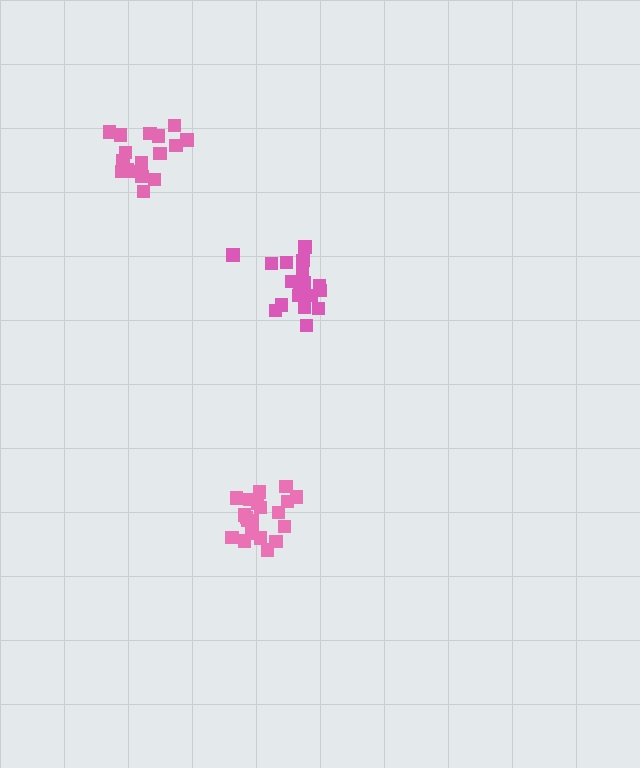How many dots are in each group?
Group 1: 21 dots, Group 2: 17 dots, Group 3: 18 dots (56 total).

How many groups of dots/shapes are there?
There are 3 groups.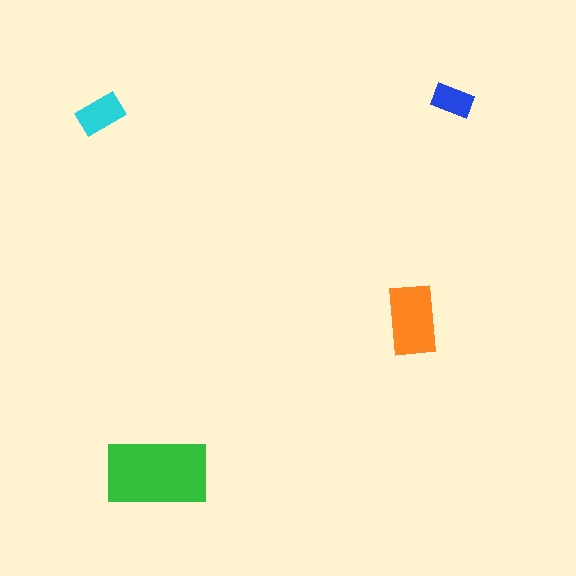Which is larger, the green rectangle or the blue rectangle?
The green one.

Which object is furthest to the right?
The blue rectangle is rightmost.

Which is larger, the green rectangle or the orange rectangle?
The green one.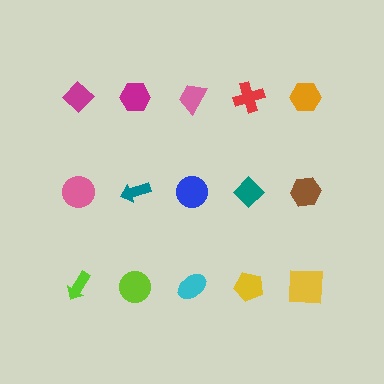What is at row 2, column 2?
A teal arrow.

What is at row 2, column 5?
A brown hexagon.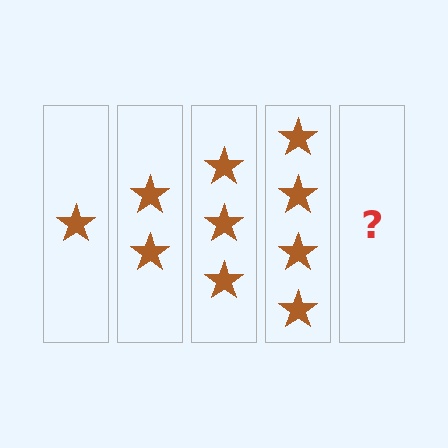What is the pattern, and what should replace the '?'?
The pattern is that each step adds one more star. The '?' should be 5 stars.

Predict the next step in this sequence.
The next step is 5 stars.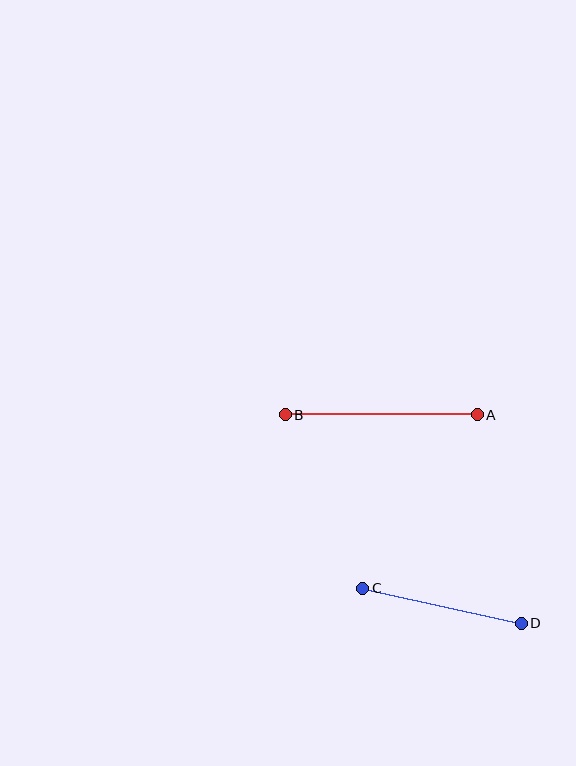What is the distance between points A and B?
The distance is approximately 192 pixels.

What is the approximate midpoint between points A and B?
The midpoint is at approximately (381, 415) pixels.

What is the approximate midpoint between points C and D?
The midpoint is at approximately (442, 606) pixels.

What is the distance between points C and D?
The distance is approximately 162 pixels.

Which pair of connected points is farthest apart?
Points A and B are farthest apart.